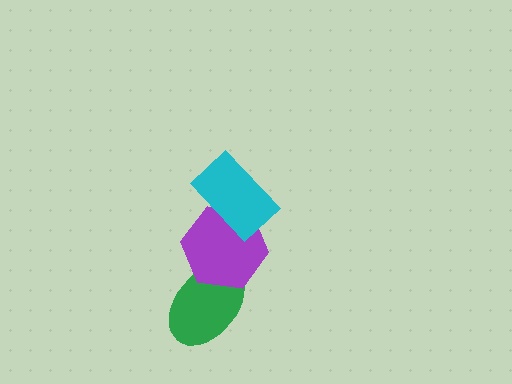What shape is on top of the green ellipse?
The purple hexagon is on top of the green ellipse.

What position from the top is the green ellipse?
The green ellipse is 3rd from the top.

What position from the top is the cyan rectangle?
The cyan rectangle is 1st from the top.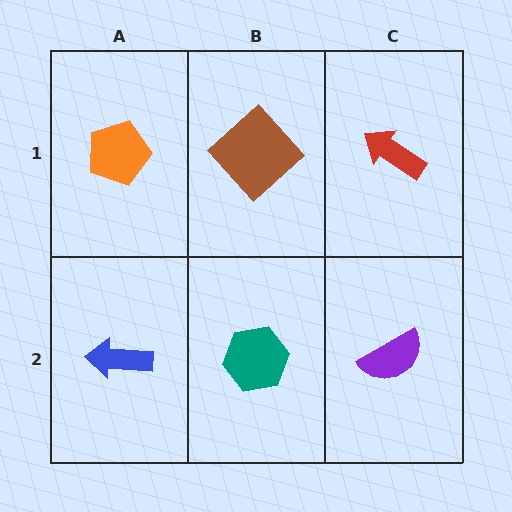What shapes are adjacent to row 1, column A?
A blue arrow (row 2, column A), a brown diamond (row 1, column B).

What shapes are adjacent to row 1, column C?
A purple semicircle (row 2, column C), a brown diamond (row 1, column B).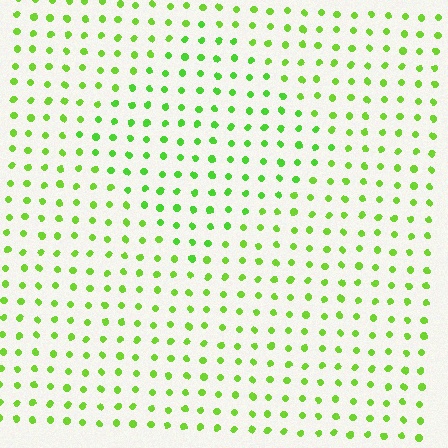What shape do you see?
I see a diamond.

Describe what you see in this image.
The image is filled with small lime elements in a uniform arrangement. A diamond-shaped region is visible where the elements are tinted to a slightly different hue, forming a subtle color boundary.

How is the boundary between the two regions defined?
The boundary is defined purely by a slight shift in hue (about 15 degrees). Spacing, size, and orientation are identical on both sides.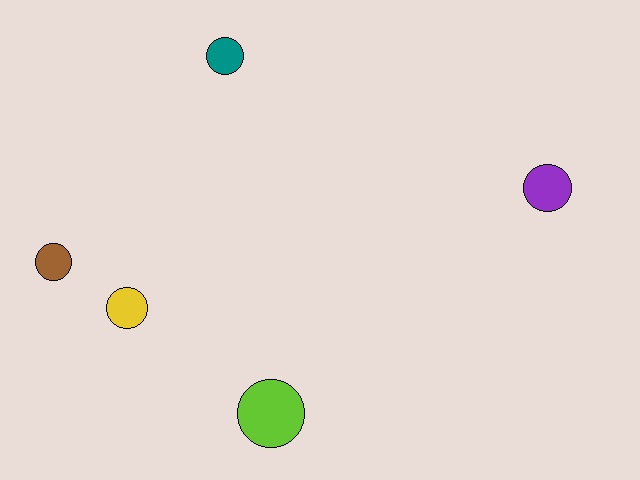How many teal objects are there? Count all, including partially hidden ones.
There is 1 teal object.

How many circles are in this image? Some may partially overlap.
There are 5 circles.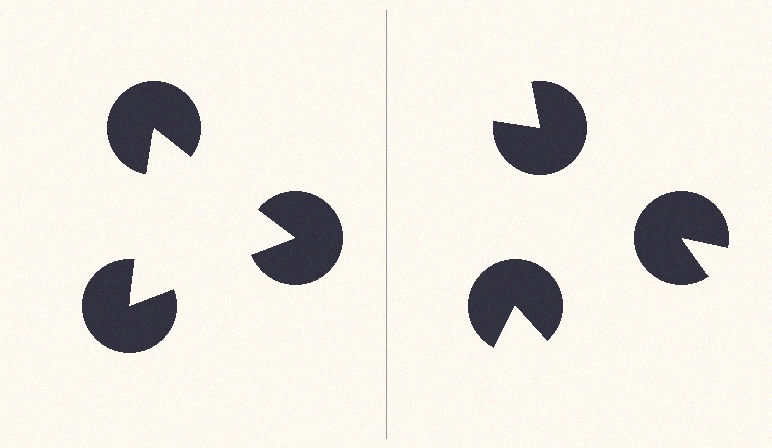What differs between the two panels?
The pac-man discs are positioned identically on both sides; only the wedge orientations differ. On the left they align to a triangle; on the right they are misaligned.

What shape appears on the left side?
An illusory triangle.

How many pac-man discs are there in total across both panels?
6 — 3 on each side.